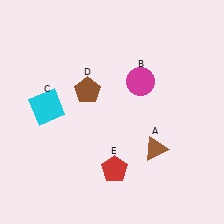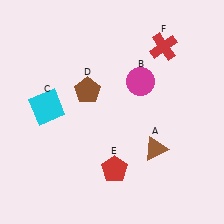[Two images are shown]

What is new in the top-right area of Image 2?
A red cross (F) was added in the top-right area of Image 2.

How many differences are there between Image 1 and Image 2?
There is 1 difference between the two images.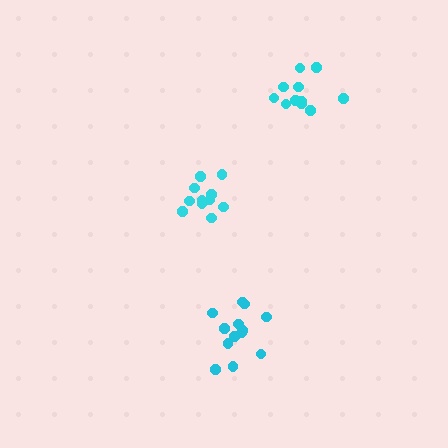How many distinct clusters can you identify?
There are 3 distinct clusters.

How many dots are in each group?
Group 1: 13 dots, Group 2: 11 dots, Group 3: 11 dots (35 total).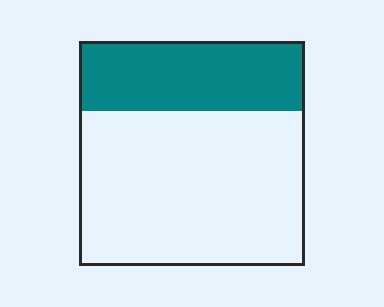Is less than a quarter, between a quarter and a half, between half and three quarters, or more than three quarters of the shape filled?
Between a quarter and a half.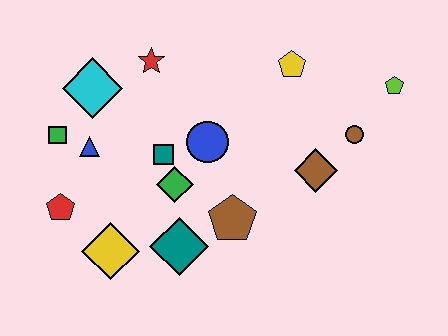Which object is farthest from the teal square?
The lime pentagon is farthest from the teal square.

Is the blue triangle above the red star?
No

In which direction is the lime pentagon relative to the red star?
The lime pentagon is to the right of the red star.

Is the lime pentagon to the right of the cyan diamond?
Yes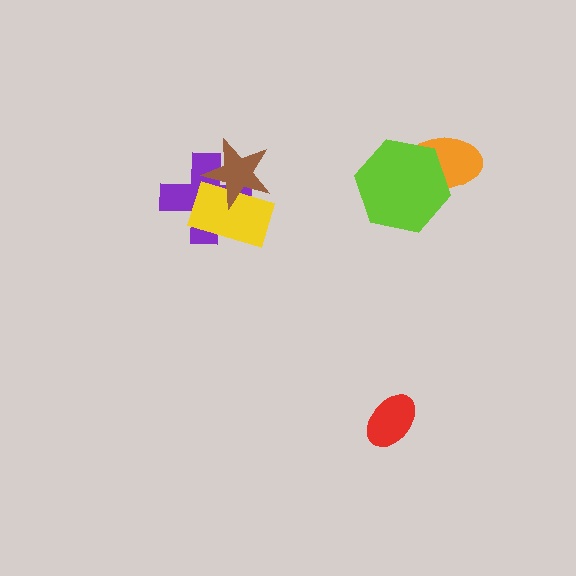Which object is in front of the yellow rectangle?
The brown star is in front of the yellow rectangle.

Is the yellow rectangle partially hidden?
Yes, it is partially covered by another shape.